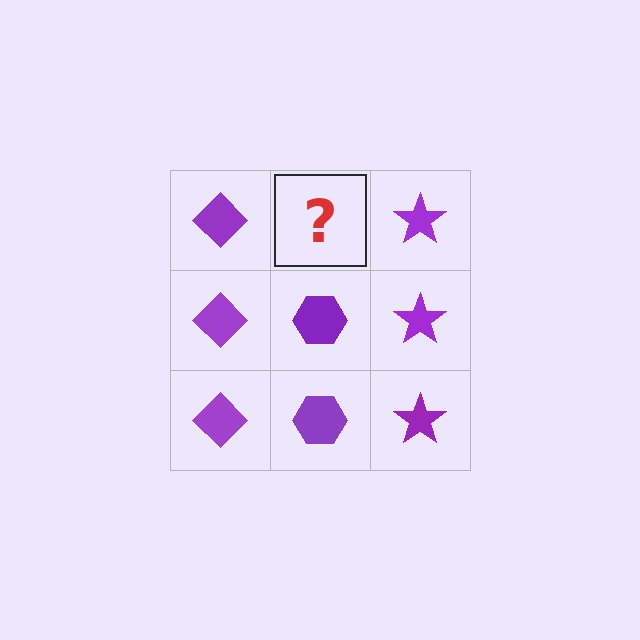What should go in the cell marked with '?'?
The missing cell should contain a purple hexagon.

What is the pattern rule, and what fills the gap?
The rule is that each column has a consistent shape. The gap should be filled with a purple hexagon.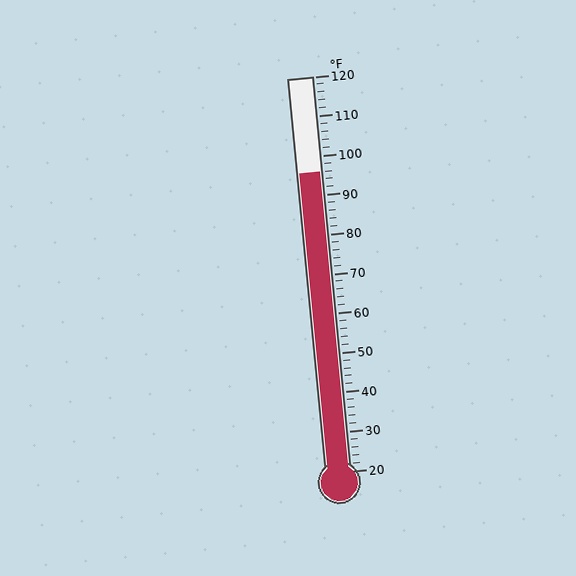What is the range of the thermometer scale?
The thermometer scale ranges from 20°F to 120°F.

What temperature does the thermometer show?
The thermometer shows approximately 96°F.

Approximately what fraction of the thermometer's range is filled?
The thermometer is filled to approximately 75% of its range.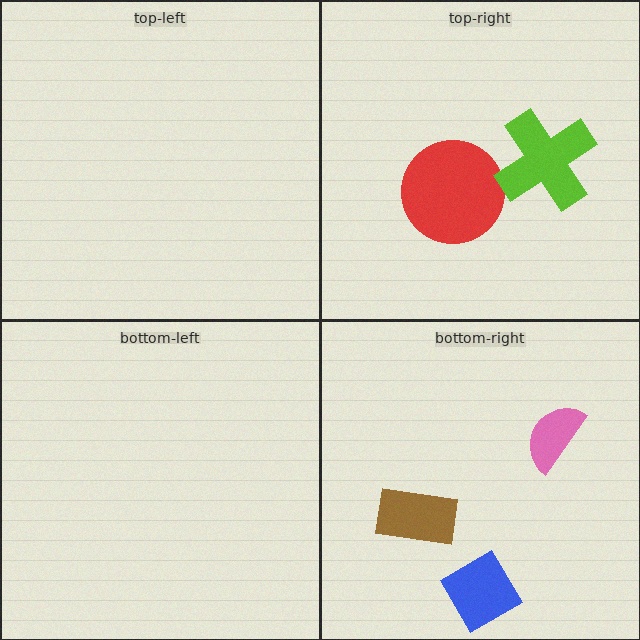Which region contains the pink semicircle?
The bottom-right region.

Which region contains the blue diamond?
The bottom-right region.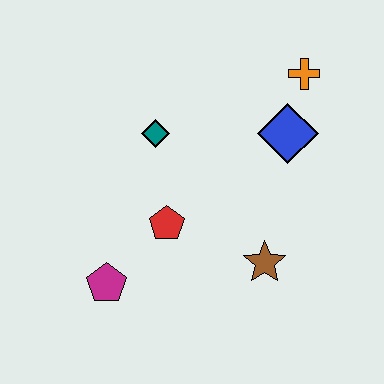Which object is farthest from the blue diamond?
The magenta pentagon is farthest from the blue diamond.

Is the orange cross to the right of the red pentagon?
Yes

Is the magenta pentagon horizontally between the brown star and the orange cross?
No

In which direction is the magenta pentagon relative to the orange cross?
The magenta pentagon is below the orange cross.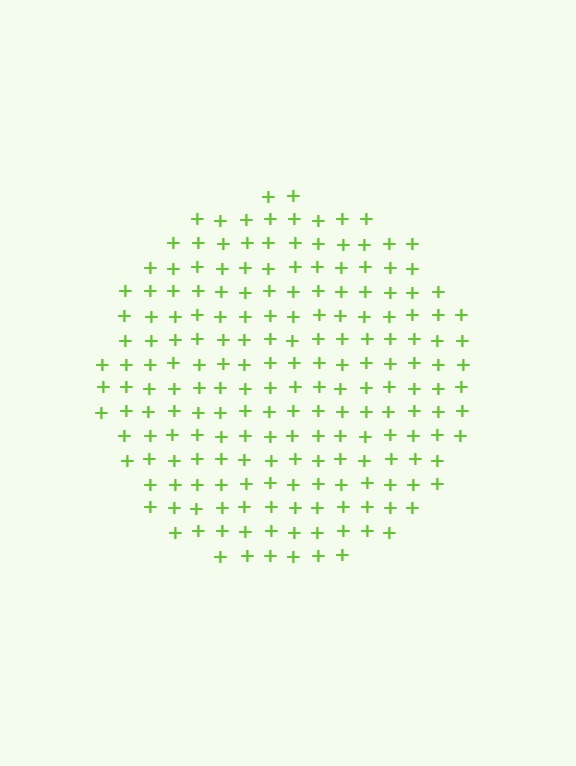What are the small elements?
The small elements are plus signs.